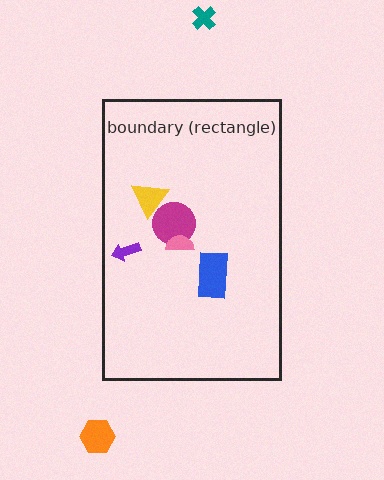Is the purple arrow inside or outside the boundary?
Inside.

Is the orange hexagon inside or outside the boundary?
Outside.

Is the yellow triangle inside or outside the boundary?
Inside.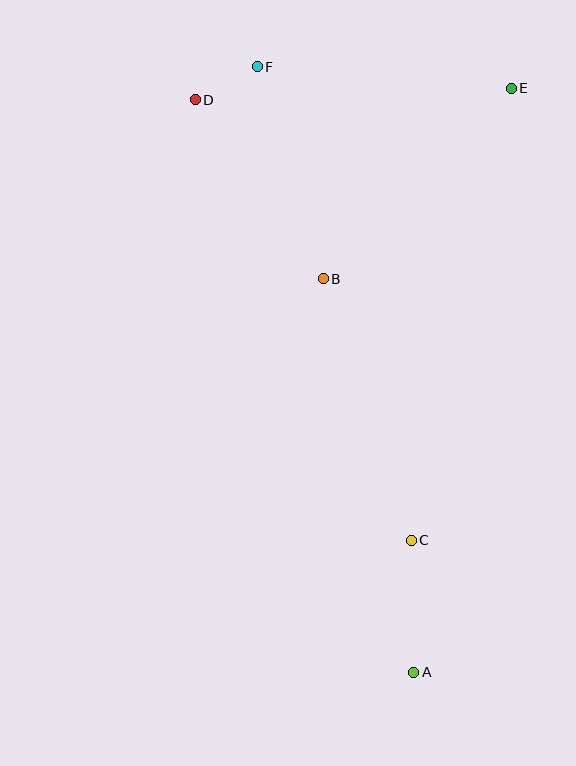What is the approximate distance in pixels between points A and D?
The distance between A and D is approximately 613 pixels.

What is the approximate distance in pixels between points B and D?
The distance between B and D is approximately 220 pixels.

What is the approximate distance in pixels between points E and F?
The distance between E and F is approximately 255 pixels.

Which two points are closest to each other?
Points D and F are closest to each other.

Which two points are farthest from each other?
Points A and F are farthest from each other.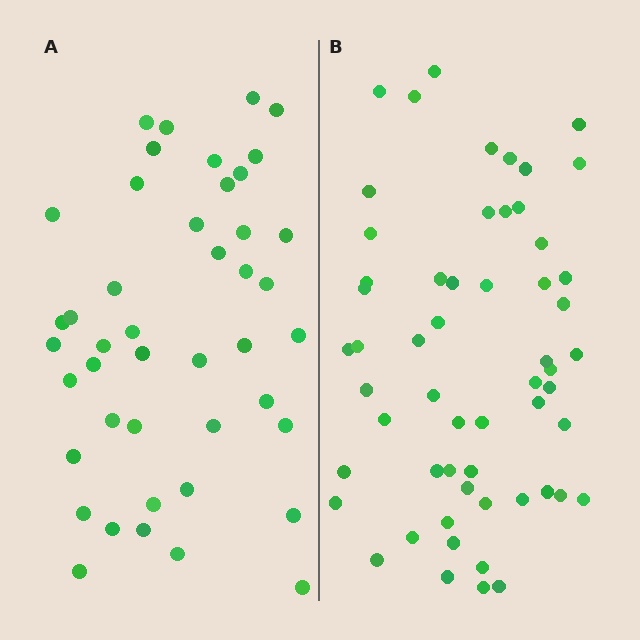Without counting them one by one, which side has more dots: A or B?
Region B (the right region) has more dots.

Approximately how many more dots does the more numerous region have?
Region B has approximately 15 more dots than region A.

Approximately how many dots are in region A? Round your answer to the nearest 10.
About 40 dots. (The exact count is 44, which rounds to 40.)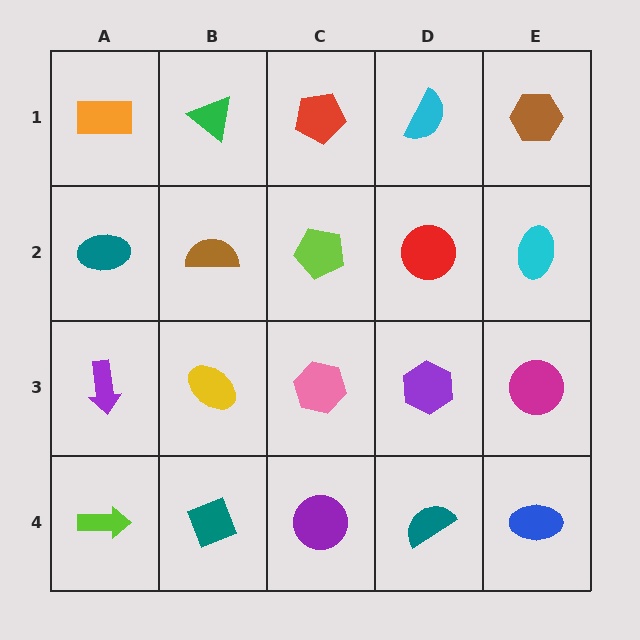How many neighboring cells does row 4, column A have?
2.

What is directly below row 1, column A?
A teal ellipse.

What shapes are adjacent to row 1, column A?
A teal ellipse (row 2, column A), a green triangle (row 1, column B).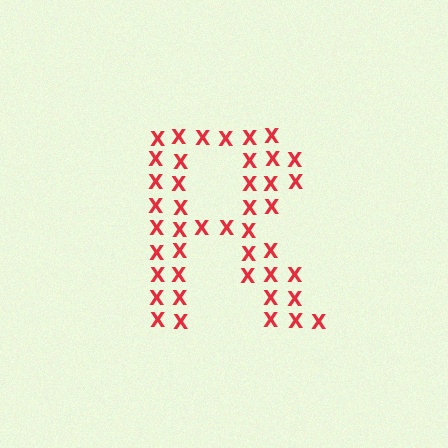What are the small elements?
The small elements are letter X's.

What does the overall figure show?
The overall figure shows the letter R.